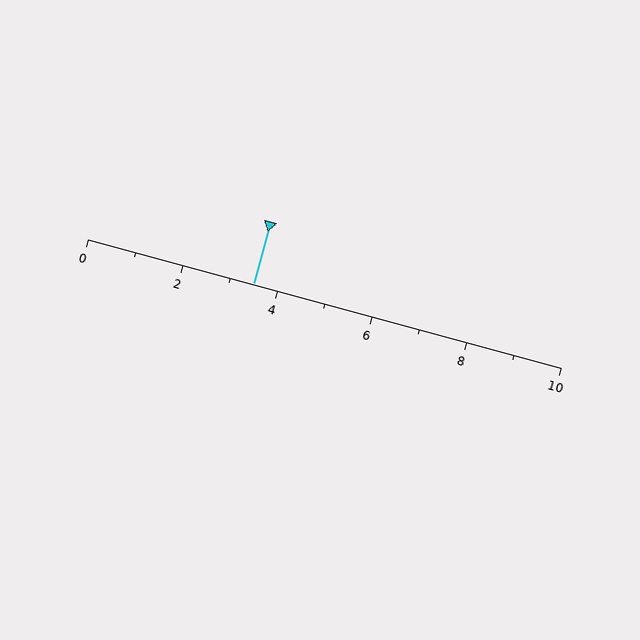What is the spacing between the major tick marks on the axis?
The major ticks are spaced 2 apart.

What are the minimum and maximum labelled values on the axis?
The axis runs from 0 to 10.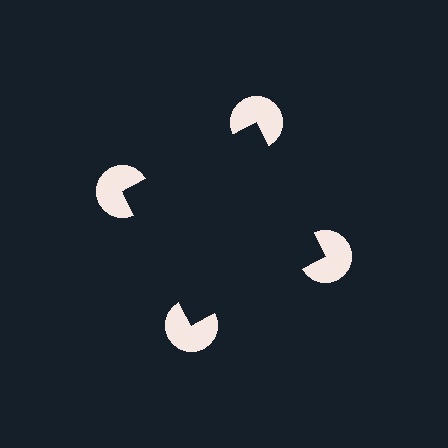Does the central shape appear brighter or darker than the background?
It typically appears slightly darker than the background, even though no actual brightness change is drawn.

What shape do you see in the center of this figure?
An illusory square — its edges are inferred from the aligned wedge cuts in the pac-man discs, not physically drawn.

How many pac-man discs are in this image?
There are 4 — one at each vertex of the illusory square.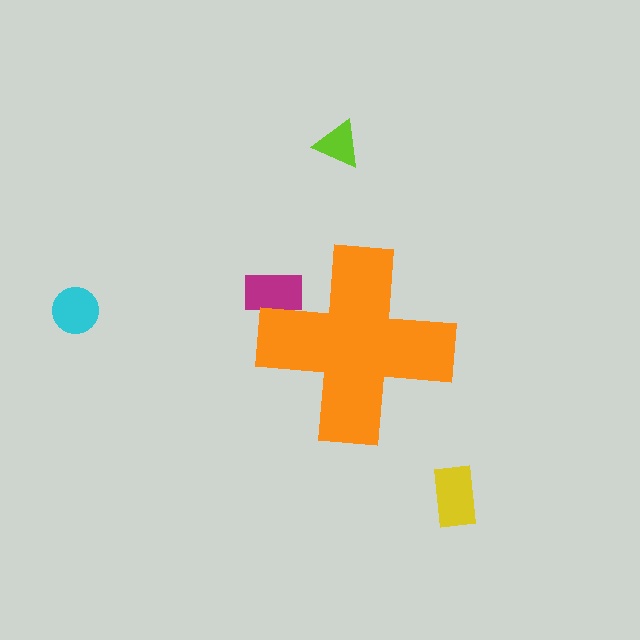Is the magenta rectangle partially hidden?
Yes, the magenta rectangle is partially hidden behind the orange cross.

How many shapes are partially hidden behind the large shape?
1 shape is partially hidden.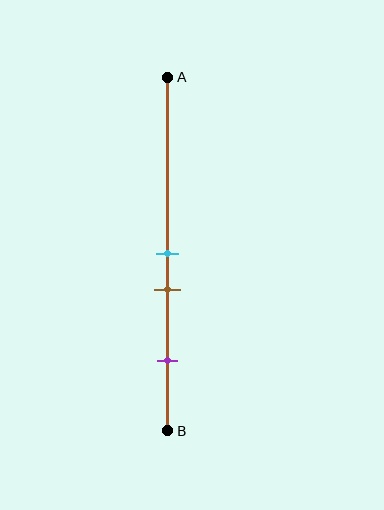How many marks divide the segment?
There are 3 marks dividing the segment.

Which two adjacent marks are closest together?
The cyan and brown marks are the closest adjacent pair.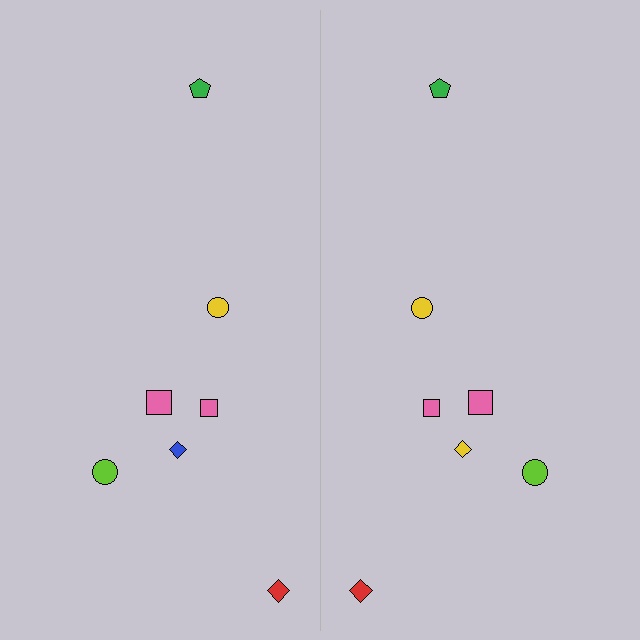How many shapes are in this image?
There are 14 shapes in this image.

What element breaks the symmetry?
The yellow diamond on the right side breaks the symmetry — its mirror counterpart is blue.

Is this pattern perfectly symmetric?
No, the pattern is not perfectly symmetric. The yellow diamond on the right side breaks the symmetry — its mirror counterpart is blue.